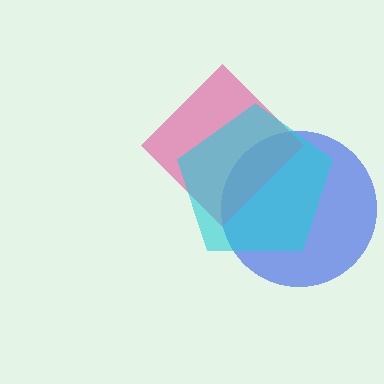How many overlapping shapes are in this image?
There are 3 overlapping shapes in the image.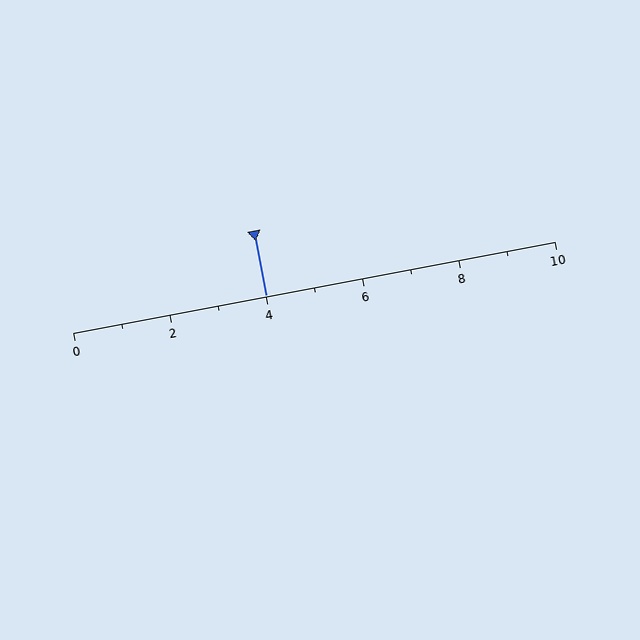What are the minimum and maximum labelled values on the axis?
The axis runs from 0 to 10.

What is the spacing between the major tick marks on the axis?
The major ticks are spaced 2 apart.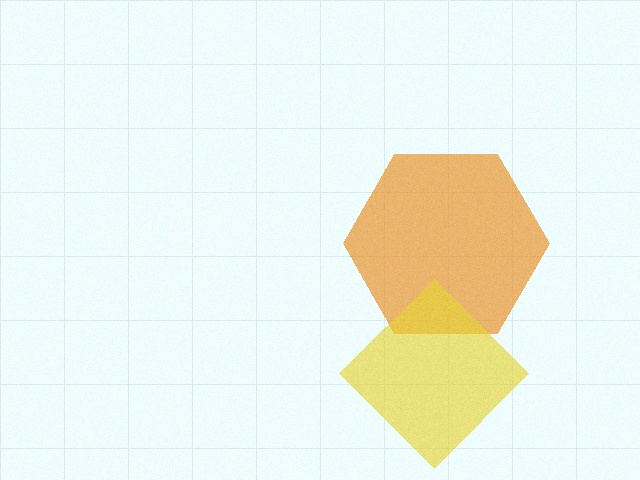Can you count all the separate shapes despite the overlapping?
Yes, there are 2 separate shapes.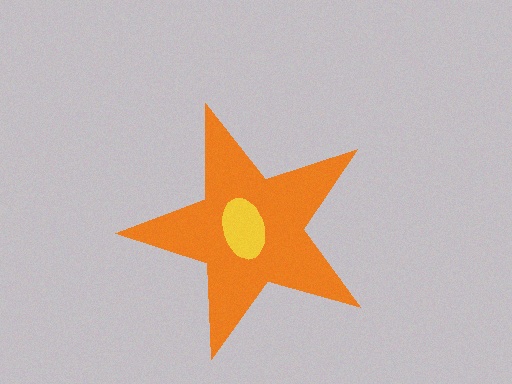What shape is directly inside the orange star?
The yellow ellipse.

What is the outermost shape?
The orange star.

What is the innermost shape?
The yellow ellipse.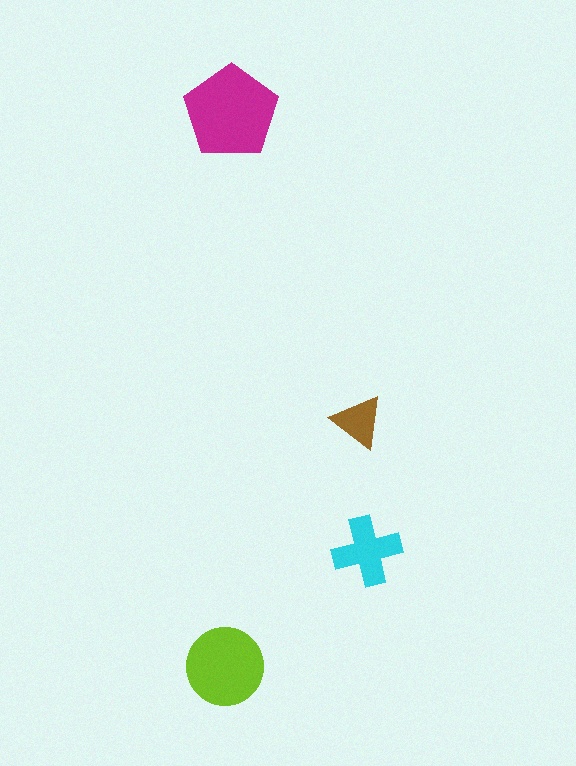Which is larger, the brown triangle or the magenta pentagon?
The magenta pentagon.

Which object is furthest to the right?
The cyan cross is rightmost.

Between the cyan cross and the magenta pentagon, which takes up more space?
The magenta pentagon.